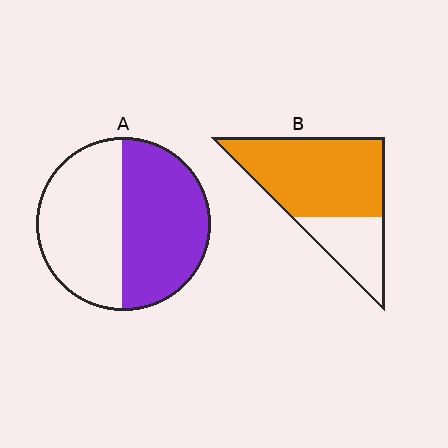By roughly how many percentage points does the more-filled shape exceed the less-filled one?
By roughly 20 percentage points (B over A).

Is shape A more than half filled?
Roughly half.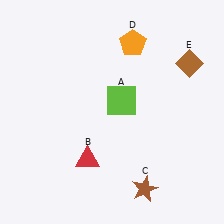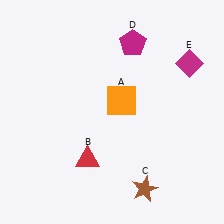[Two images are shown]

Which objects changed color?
A changed from lime to orange. D changed from orange to magenta. E changed from brown to magenta.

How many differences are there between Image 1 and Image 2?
There are 3 differences between the two images.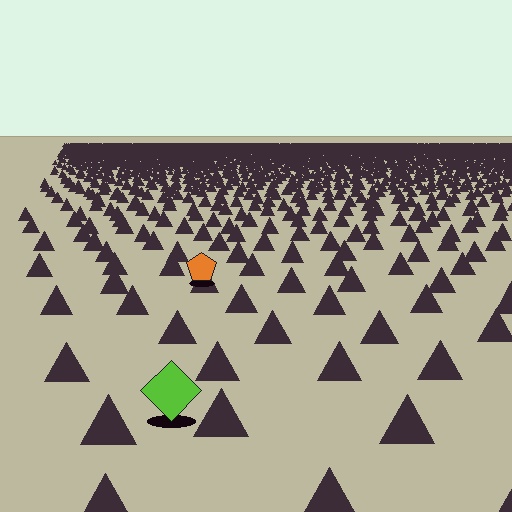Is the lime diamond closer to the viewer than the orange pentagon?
Yes. The lime diamond is closer — you can tell from the texture gradient: the ground texture is coarser near it.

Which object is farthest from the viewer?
The orange pentagon is farthest from the viewer. It appears smaller and the ground texture around it is denser.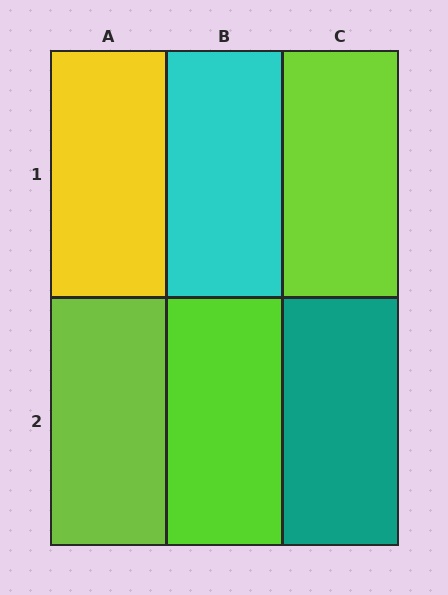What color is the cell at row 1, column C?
Lime.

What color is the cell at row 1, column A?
Yellow.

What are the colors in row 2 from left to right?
Lime, lime, teal.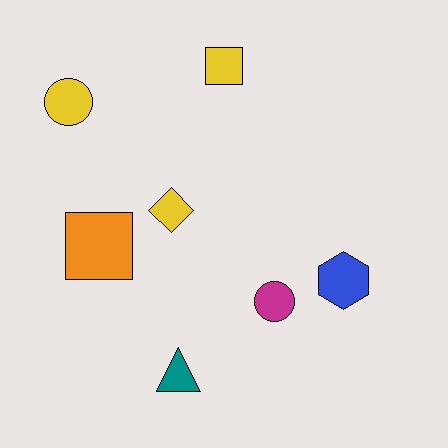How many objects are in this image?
There are 7 objects.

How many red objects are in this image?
There are no red objects.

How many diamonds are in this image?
There is 1 diamond.